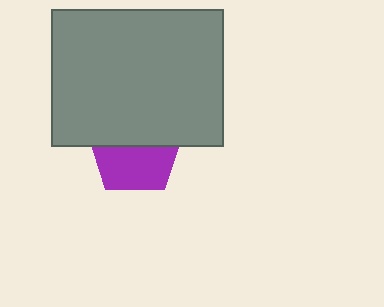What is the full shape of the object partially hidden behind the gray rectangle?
The partially hidden object is a purple pentagon.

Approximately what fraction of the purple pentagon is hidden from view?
Roughly 50% of the purple pentagon is hidden behind the gray rectangle.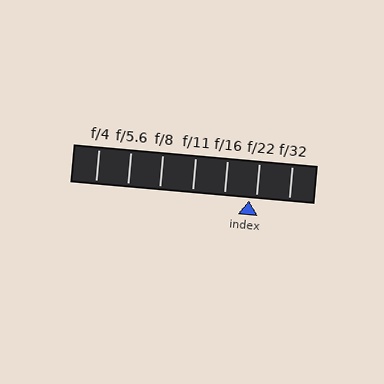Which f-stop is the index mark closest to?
The index mark is closest to f/22.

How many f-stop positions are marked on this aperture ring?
There are 7 f-stop positions marked.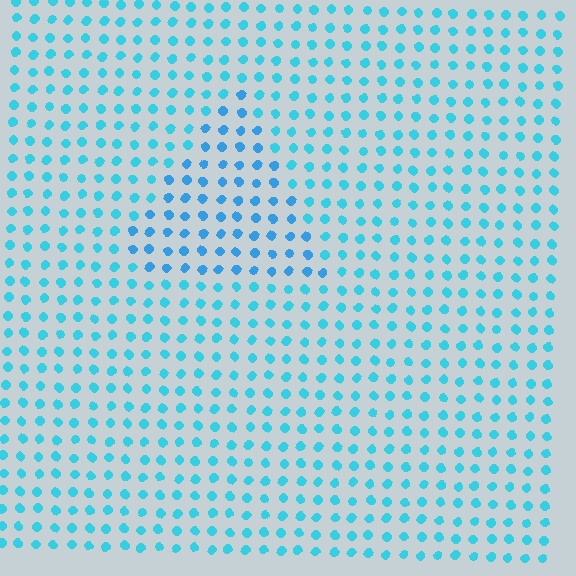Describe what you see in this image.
The image is filled with small cyan elements in a uniform arrangement. A triangle-shaped region is visible where the elements are tinted to a slightly different hue, forming a subtle color boundary.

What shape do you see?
I see a triangle.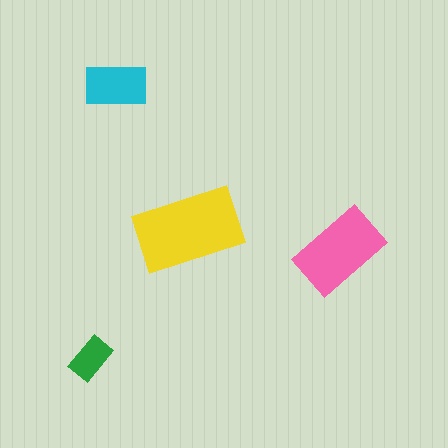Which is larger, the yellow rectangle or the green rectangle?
The yellow one.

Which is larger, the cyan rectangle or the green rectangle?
The cyan one.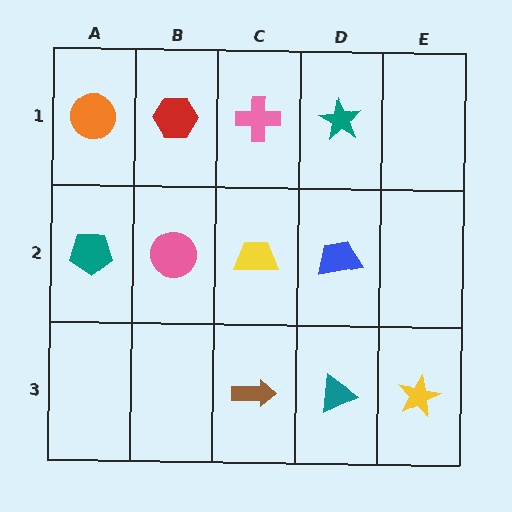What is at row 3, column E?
A yellow star.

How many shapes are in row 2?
4 shapes.